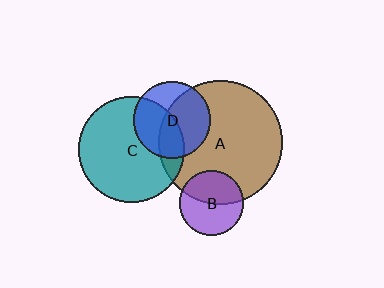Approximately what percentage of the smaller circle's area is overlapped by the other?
Approximately 45%.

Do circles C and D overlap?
Yes.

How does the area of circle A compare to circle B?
Approximately 3.6 times.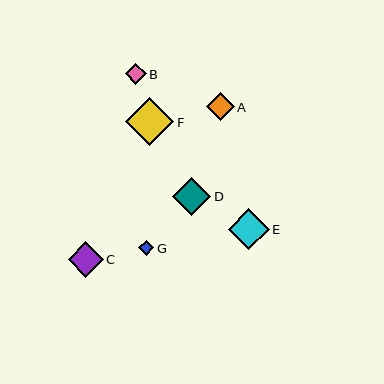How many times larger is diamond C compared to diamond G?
Diamond C is approximately 2.2 times the size of diamond G.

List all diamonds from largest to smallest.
From largest to smallest: F, E, D, C, A, B, G.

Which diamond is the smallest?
Diamond G is the smallest with a size of approximately 16 pixels.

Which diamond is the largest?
Diamond F is the largest with a size of approximately 48 pixels.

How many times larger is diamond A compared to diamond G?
Diamond A is approximately 1.8 times the size of diamond G.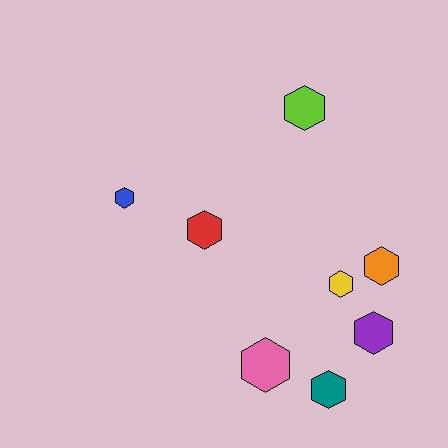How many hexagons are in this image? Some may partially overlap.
There are 8 hexagons.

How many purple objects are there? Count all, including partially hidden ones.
There is 1 purple object.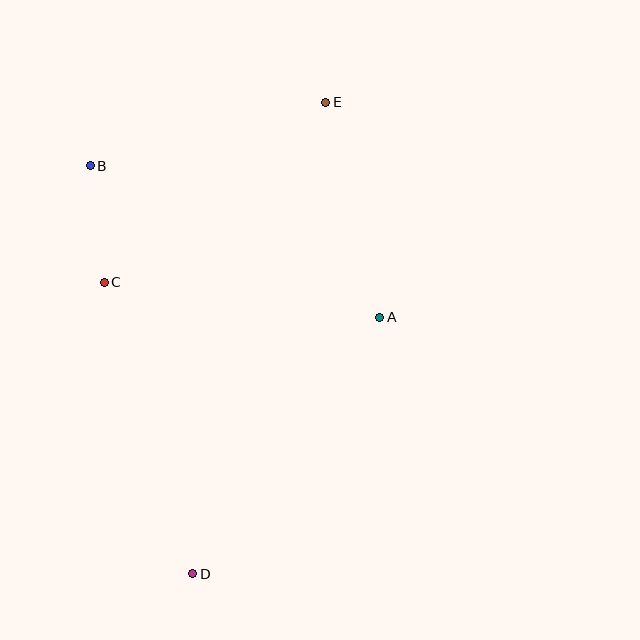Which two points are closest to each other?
Points B and C are closest to each other.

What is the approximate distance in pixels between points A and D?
The distance between A and D is approximately 317 pixels.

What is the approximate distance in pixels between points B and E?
The distance between B and E is approximately 244 pixels.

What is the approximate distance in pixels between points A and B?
The distance between A and B is approximately 327 pixels.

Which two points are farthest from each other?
Points D and E are farthest from each other.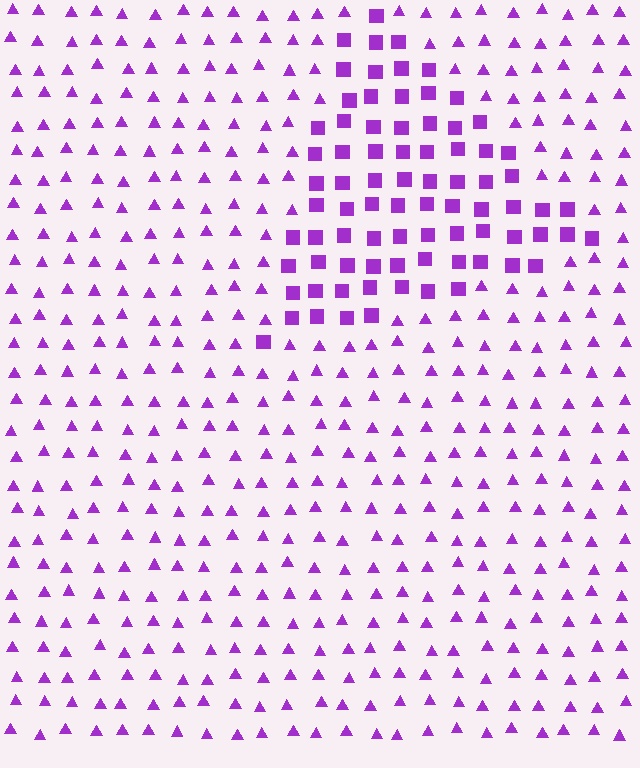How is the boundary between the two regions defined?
The boundary is defined by a change in element shape: squares inside vs. triangles outside. All elements share the same color and spacing.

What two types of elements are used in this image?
The image uses squares inside the triangle region and triangles outside it.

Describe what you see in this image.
The image is filled with small purple elements arranged in a uniform grid. A triangle-shaped region contains squares, while the surrounding area contains triangles. The boundary is defined purely by the change in element shape.